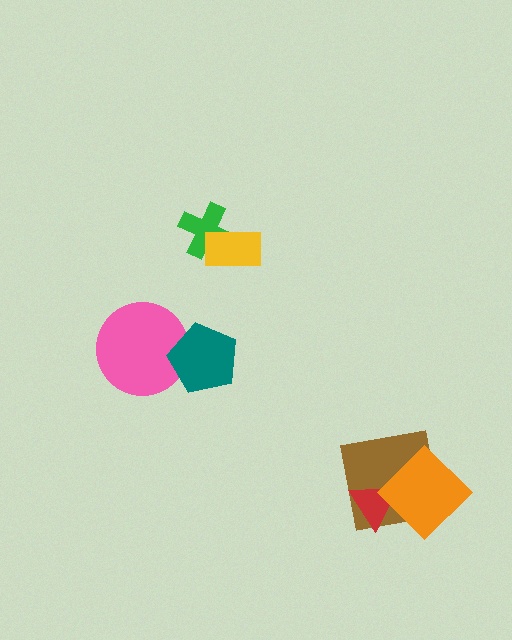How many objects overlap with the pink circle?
1 object overlaps with the pink circle.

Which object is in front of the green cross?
The yellow rectangle is in front of the green cross.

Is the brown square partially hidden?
Yes, it is partially covered by another shape.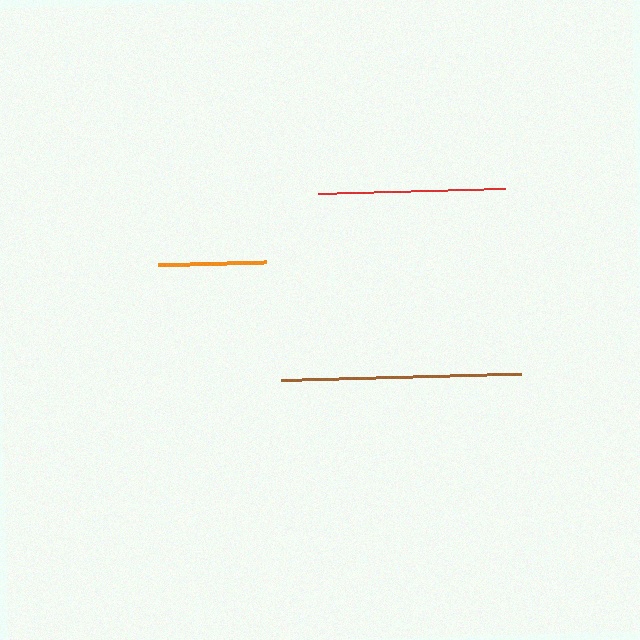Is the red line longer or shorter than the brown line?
The brown line is longer than the red line.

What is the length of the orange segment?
The orange segment is approximately 107 pixels long.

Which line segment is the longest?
The brown line is the longest at approximately 240 pixels.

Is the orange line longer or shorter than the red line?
The red line is longer than the orange line.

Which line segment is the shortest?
The orange line is the shortest at approximately 107 pixels.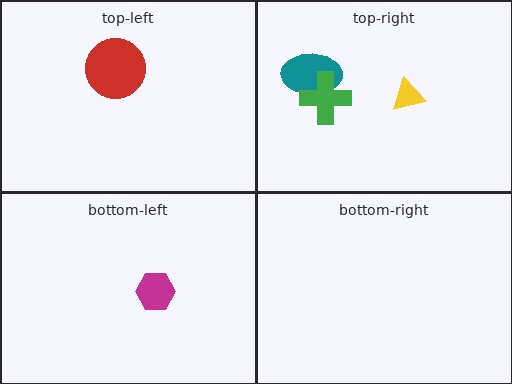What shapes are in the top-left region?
The red circle.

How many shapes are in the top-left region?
1.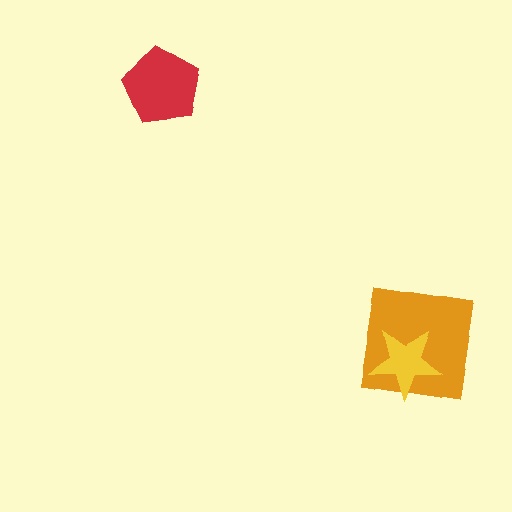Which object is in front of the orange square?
The yellow star is in front of the orange square.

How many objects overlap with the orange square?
1 object overlaps with the orange square.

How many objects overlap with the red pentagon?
0 objects overlap with the red pentagon.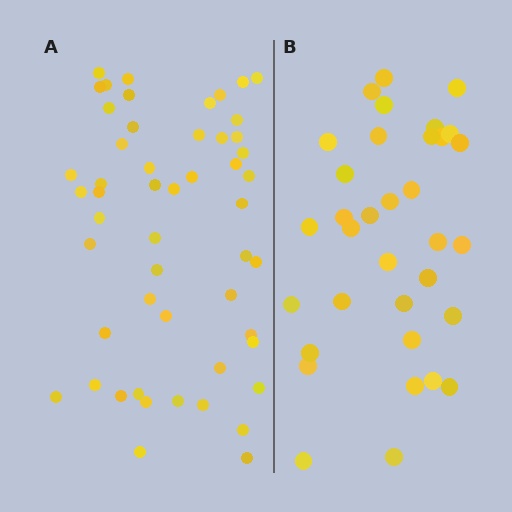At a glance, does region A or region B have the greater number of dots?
Region A (the left region) has more dots.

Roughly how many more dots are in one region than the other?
Region A has approximately 20 more dots than region B.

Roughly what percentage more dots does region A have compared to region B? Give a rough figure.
About 55% more.